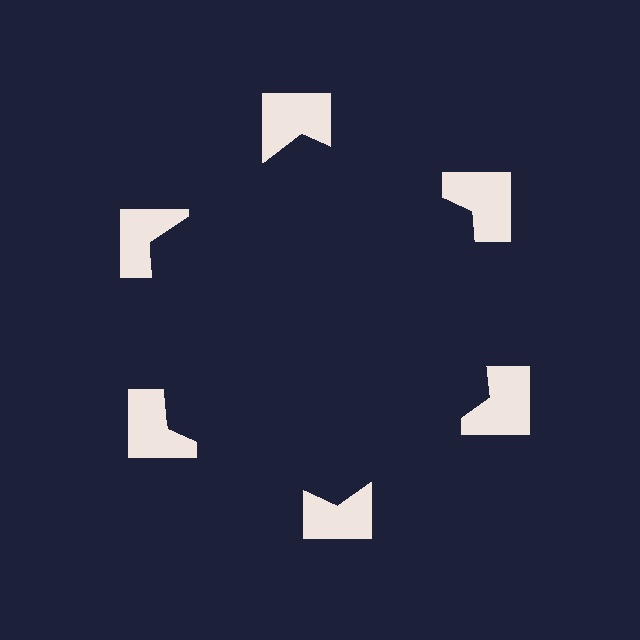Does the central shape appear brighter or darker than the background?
It typically appears slightly darker than the background, even though no actual brightness change is drawn.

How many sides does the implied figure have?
6 sides.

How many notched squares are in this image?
There are 6 — one at each vertex of the illusory hexagon.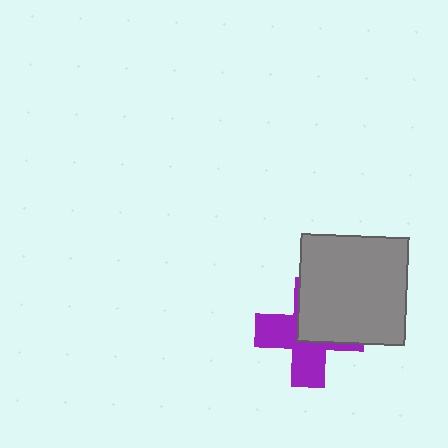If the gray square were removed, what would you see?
You would see the complete purple cross.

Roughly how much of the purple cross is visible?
About half of it is visible (roughly 52%).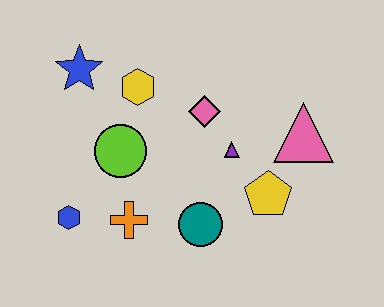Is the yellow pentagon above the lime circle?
No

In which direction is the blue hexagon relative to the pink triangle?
The blue hexagon is to the left of the pink triangle.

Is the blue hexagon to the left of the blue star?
Yes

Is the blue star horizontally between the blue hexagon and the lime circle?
Yes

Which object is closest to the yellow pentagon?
The purple triangle is closest to the yellow pentagon.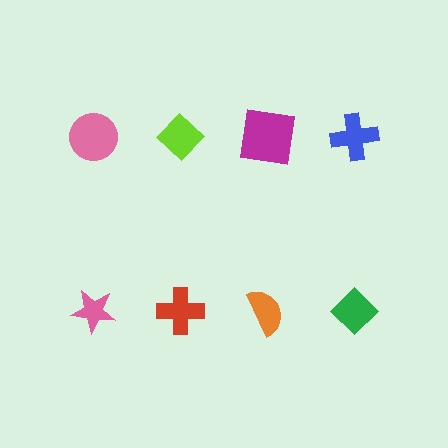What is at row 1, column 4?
A blue cross.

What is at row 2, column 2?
A red cross.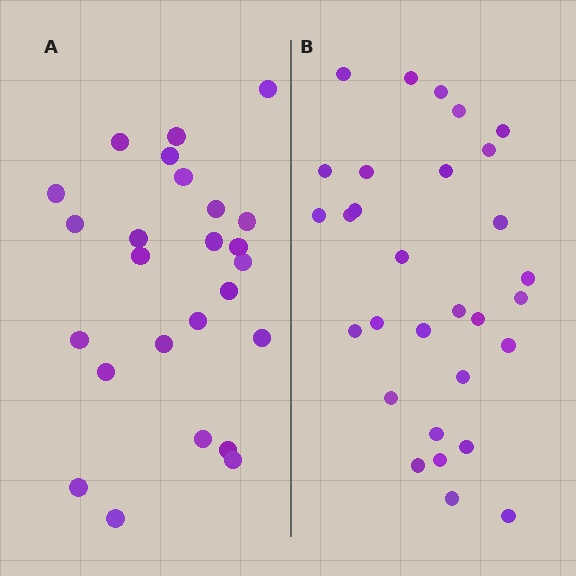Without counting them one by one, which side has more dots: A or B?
Region B (the right region) has more dots.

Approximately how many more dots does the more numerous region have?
Region B has about 5 more dots than region A.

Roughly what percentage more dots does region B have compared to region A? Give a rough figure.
About 20% more.